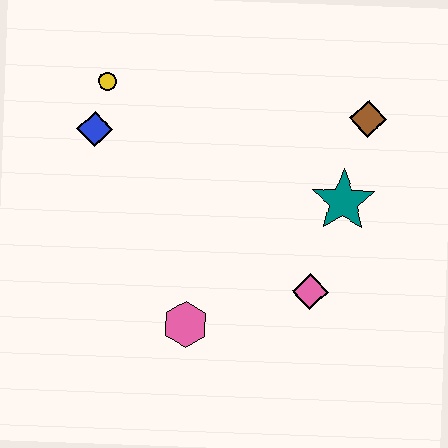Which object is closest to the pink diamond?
The teal star is closest to the pink diamond.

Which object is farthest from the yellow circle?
The pink diamond is farthest from the yellow circle.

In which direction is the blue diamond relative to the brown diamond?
The blue diamond is to the left of the brown diamond.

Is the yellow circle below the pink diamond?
No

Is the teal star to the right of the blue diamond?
Yes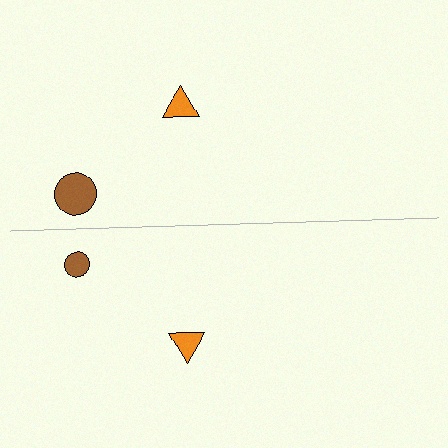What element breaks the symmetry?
The brown circle on the bottom side has a different size than its mirror counterpart.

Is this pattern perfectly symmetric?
No, the pattern is not perfectly symmetric. The brown circle on the bottom side has a different size than its mirror counterpart.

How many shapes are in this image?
There are 4 shapes in this image.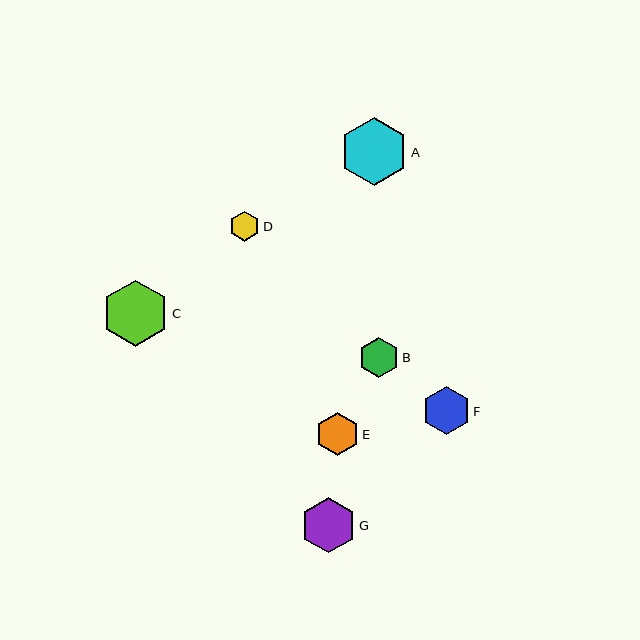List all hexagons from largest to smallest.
From largest to smallest: A, C, G, F, E, B, D.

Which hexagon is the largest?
Hexagon A is the largest with a size of approximately 68 pixels.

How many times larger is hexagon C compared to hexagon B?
Hexagon C is approximately 1.6 times the size of hexagon B.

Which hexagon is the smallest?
Hexagon D is the smallest with a size of approximately 31 pixels.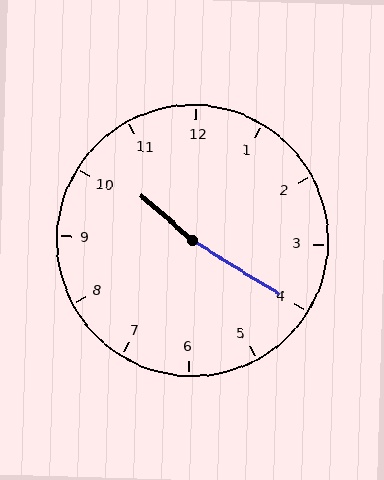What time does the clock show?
10:20.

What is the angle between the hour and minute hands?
Approximately 170 degrees.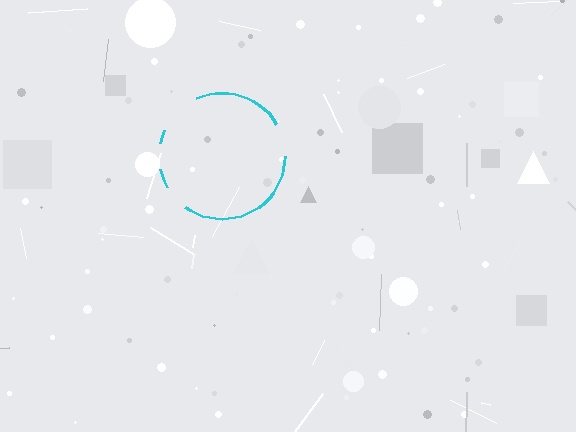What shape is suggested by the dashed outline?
The dashed outline suggests a circle.